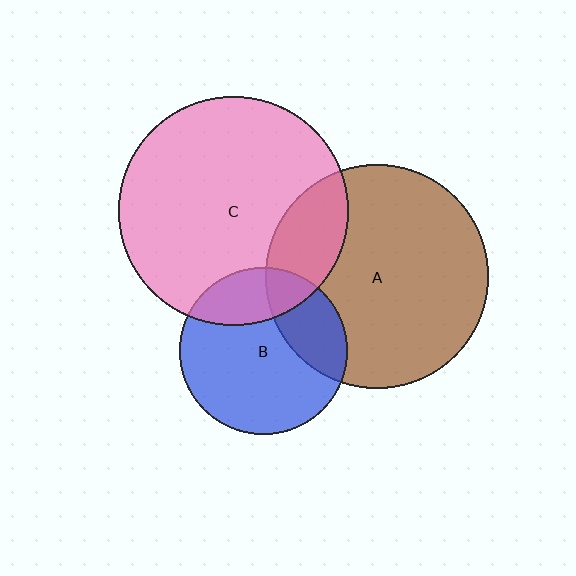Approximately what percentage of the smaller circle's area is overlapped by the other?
Approximately 25%.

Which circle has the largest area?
Circle C (pink).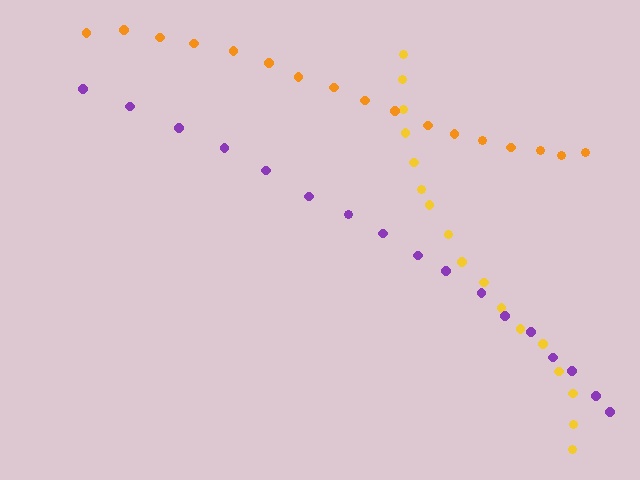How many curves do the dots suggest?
There are 3 distinct paths.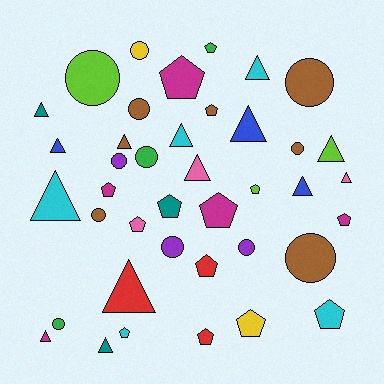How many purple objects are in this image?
There are 3 purple objects.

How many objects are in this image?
There are 40 objects.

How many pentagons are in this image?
There are 14 pentagons.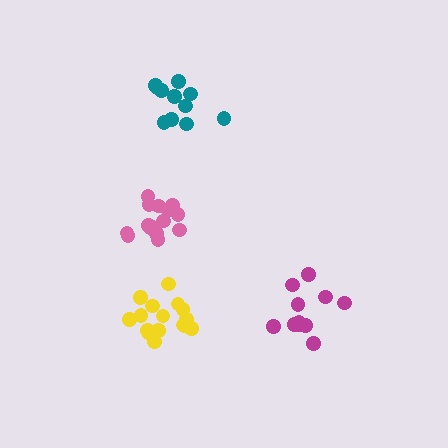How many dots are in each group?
Group 1: 15 dots, Group 2: 12 dots, Group 3: 11 dots, Group 4: 16 dots (54 total).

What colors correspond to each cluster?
The clusters are colored: pink, magenta, teal, yellow.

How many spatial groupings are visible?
There are 4 spatial groupings.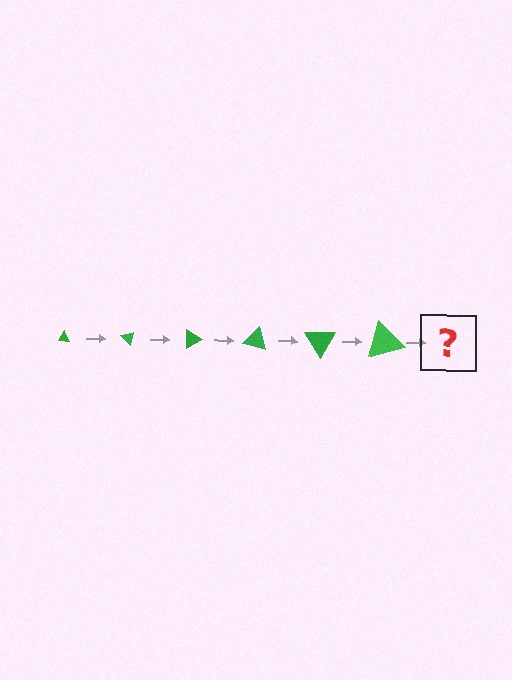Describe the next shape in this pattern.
It should be a triangle, larger than the previous one and rotated 270 degrees from the start.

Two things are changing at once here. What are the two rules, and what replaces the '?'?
The two rules are that the triangle grows larger each step and it rotates 45 degrees each step. The '?' should be a triangle, larger than the previous one and rotated 270 degrees from the start.